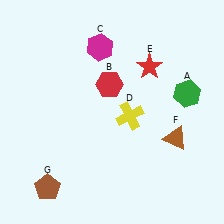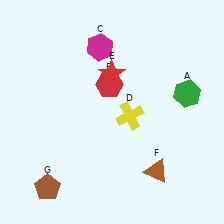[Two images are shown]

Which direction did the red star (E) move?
The red star (E) moved left.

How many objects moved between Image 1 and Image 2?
2 objects moved between the two images.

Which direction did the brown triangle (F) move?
The brown triangle (F) moved down.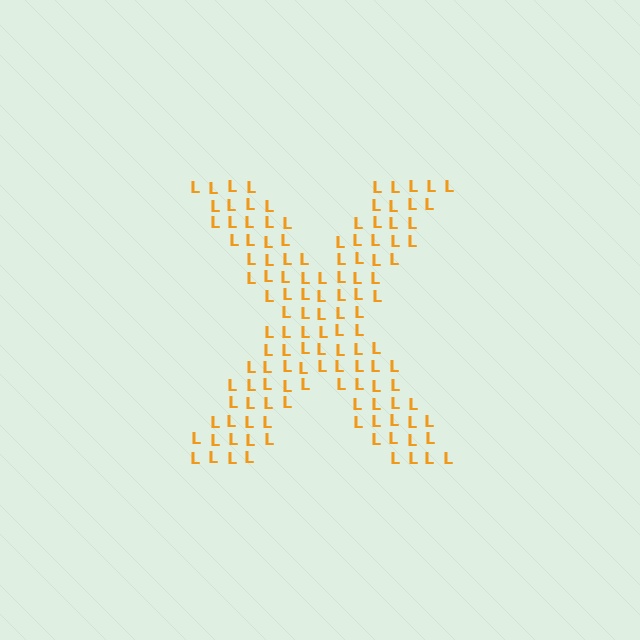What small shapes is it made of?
It is made of small letter L's.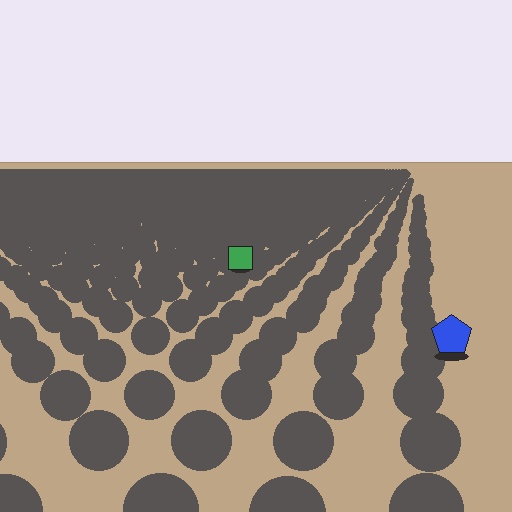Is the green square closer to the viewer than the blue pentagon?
No. The blue pentagon is closer — you can tell from the texture gradient: the ground texture is coarser near it.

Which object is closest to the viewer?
The blue pentagon is closest. The texture marks near it are larger and more spread out.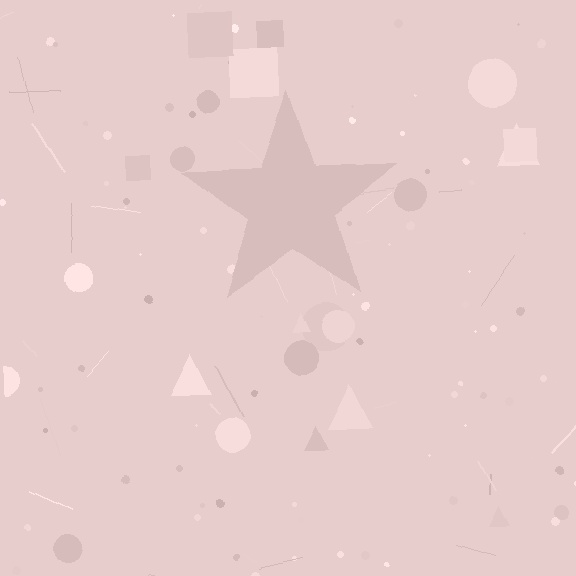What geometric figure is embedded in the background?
A star is embedded in the background.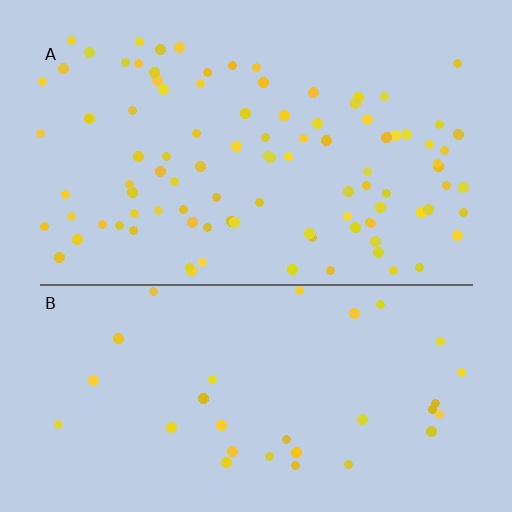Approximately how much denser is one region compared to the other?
Approximately 3.0× — region A over region B.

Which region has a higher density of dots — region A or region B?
A (the top).